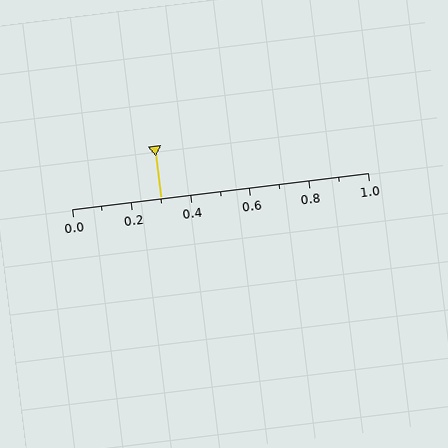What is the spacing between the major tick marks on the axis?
The major ticks are spaced 0.2 apart.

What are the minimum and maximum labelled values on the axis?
The axis runs from 0.0 to 1.0.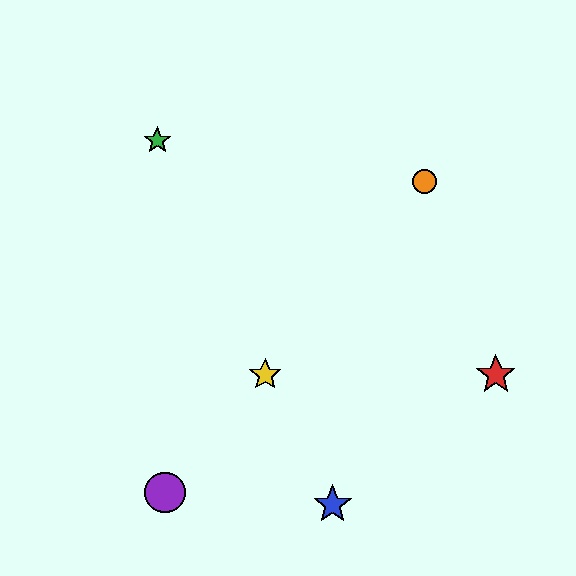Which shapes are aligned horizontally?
The red star, the yellow star are aligned horizontally.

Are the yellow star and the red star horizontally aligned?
Yes, both are at y≈375.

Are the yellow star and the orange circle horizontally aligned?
No, the yellow star is at y≈375 and the orange circle is at y≈181.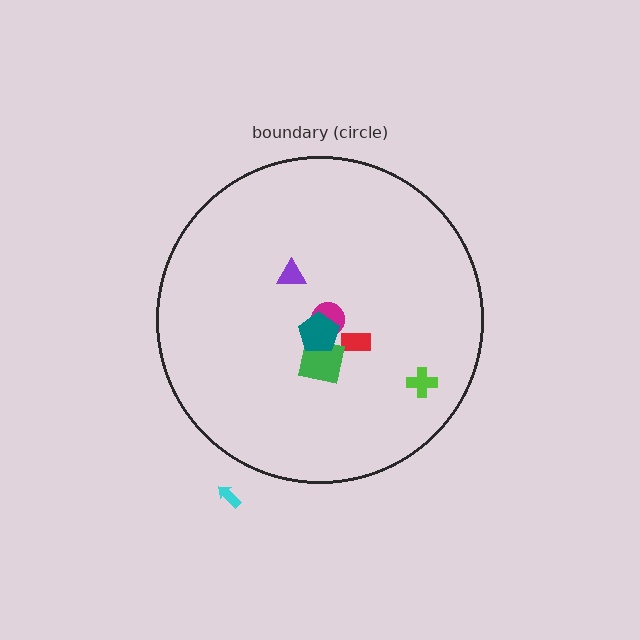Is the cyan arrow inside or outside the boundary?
Outside.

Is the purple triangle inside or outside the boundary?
Inside.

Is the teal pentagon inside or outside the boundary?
Inside.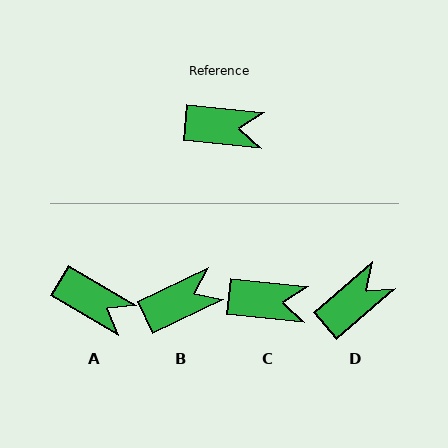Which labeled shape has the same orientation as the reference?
C.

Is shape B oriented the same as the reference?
No, it is off by about 31 degrees.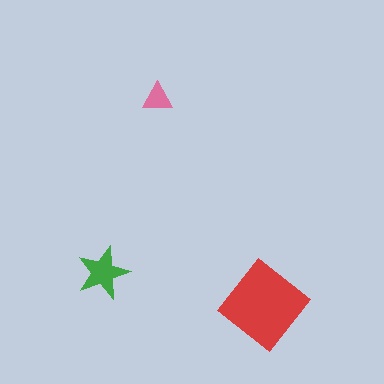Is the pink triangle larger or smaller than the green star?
Smaller.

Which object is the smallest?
The pink triangle.